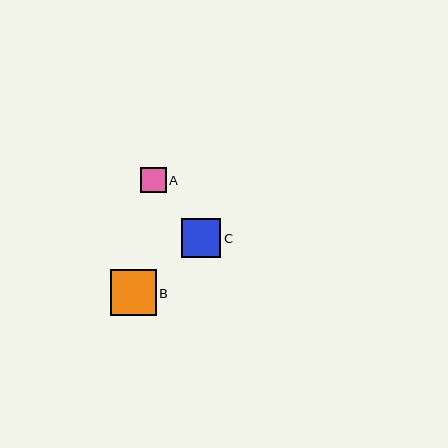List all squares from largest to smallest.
From largest to smallest: B, C, A.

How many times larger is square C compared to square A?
Square C is approximately 1.5 times the size of square A.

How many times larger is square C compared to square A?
Square C is approximately 1.5 times the size of square A.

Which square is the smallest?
Square A is the smallest with a size of approximately 25 pixels.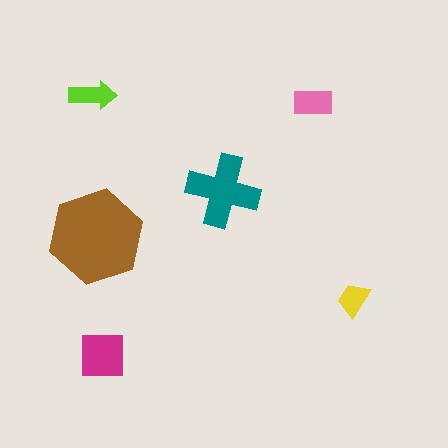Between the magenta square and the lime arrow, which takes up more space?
The magenta square.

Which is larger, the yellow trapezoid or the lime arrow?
The lime arrow.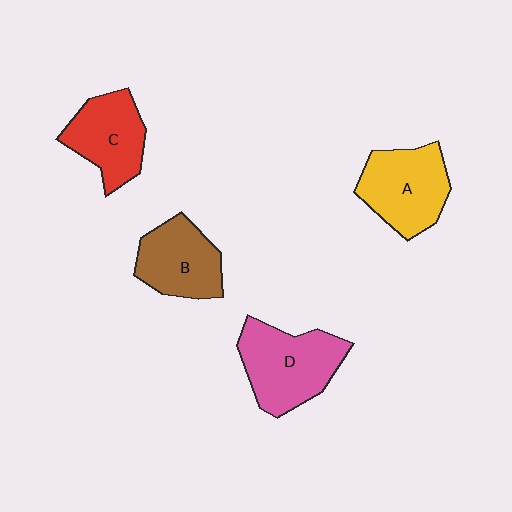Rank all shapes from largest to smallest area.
From largest to smallest: D (pink), A (yellow), C (red), B (brown).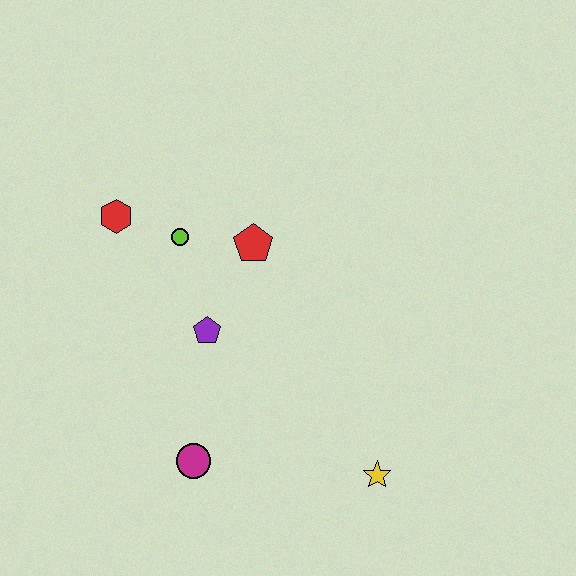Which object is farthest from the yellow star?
The red hexagon is farthest from the yellow star.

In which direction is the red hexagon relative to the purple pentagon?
The red hexagon is above the purple pentagon.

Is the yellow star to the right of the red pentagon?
Yes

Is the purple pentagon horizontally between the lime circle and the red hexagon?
No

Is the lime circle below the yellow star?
No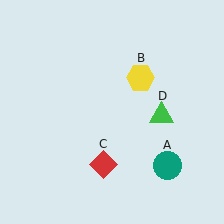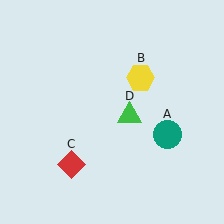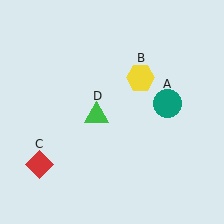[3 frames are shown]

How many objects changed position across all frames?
3 objects changed position: teal circle (object A), red diamond (object C), green triangle (object D).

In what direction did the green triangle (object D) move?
The green triangle (object D) moved left.